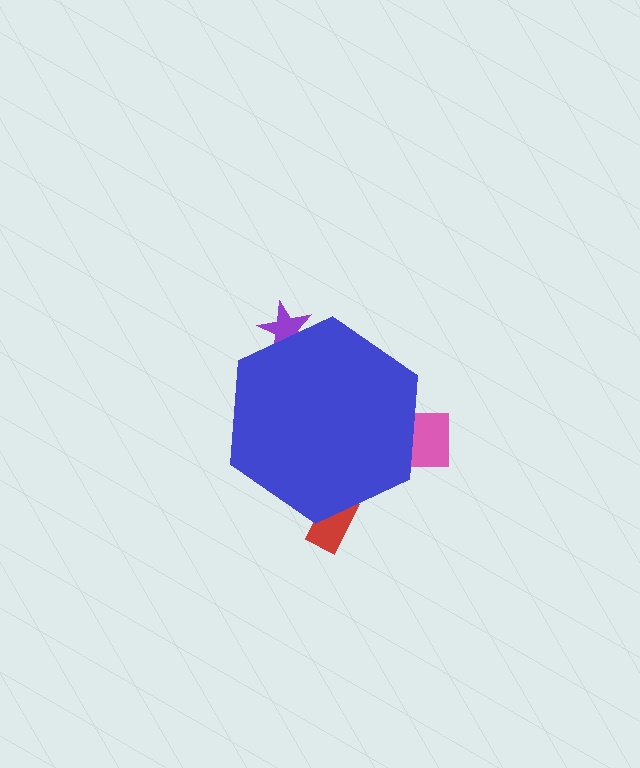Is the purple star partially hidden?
Yes, the purple star is partially hidden behind the blue hexagon.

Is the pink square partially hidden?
Yes, the pink square is partially hidden behind the blue hexagon.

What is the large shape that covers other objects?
A blue hexagon.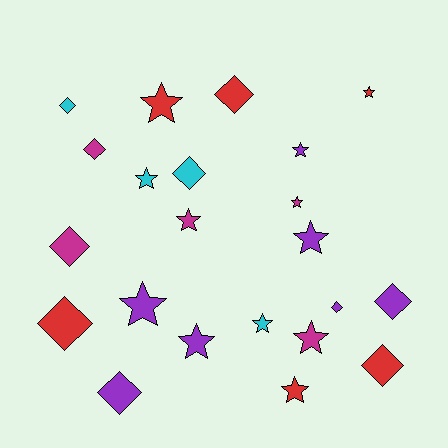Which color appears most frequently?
Purple, with 7 objects.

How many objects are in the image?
There are 22 objects.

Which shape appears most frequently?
Star, with 12 objects.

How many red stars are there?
There are 3 red stars.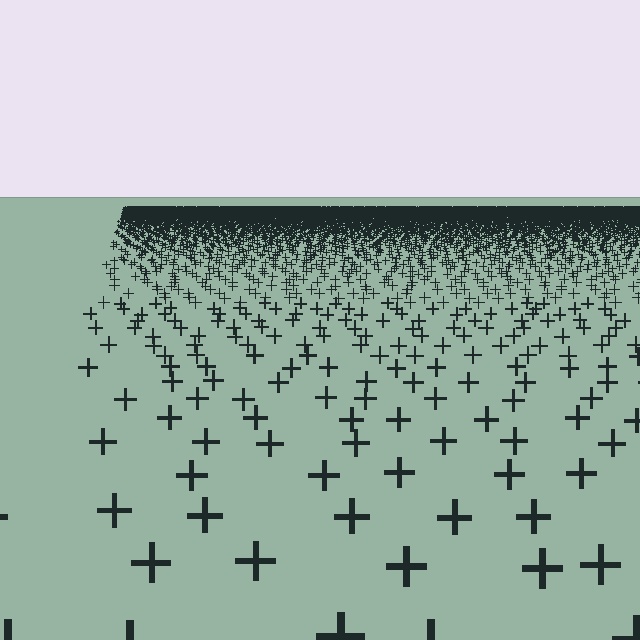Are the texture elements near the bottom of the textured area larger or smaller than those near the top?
Larger. Near the bottom, elements are closer to the viewer and appear at a bigger on-screen size.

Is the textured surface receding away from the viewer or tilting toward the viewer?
The surface is receding away from the viewer. Texture elements get smaller and denser toward the top.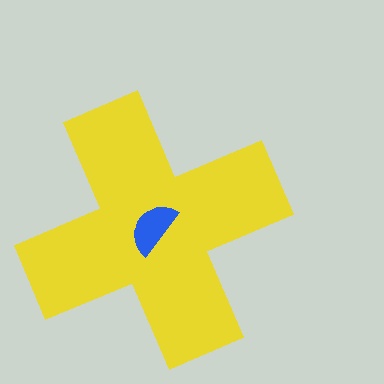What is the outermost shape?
The yellow cross.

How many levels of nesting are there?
2.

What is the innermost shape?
The blue semicircle.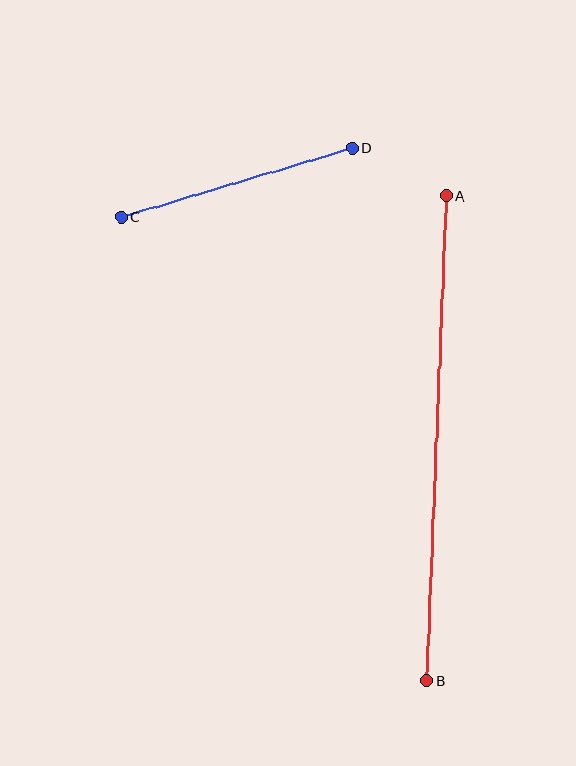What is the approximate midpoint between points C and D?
The midpoint is at approximately (237, 182) pixels.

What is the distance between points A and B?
The distance is approximately 485 pixels.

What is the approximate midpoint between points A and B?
The midpoint is at approximately (437, 438) pixels.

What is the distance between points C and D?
The distance is approximately 241 pixels.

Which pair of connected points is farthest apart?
Points A and B are farthest apart.